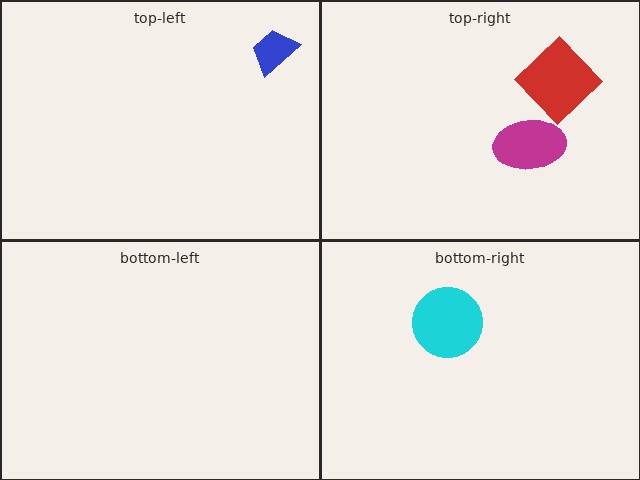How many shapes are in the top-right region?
2.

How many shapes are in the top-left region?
1.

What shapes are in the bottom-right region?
The cyan circle.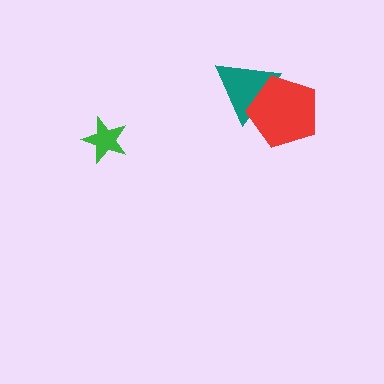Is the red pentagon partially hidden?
No, no other shape covers it.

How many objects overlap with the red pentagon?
1 object overlaps with the red pentagon.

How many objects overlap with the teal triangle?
1 object overlaps with the teal triangle.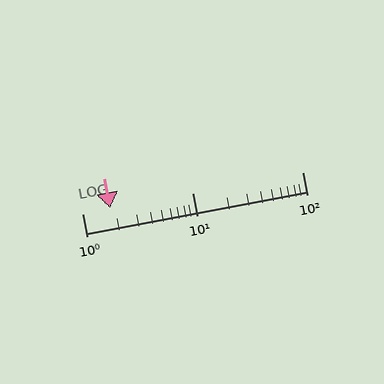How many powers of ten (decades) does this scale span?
The scale spans 2 decades, from 1 to 100.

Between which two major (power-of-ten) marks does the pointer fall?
The pointer is between 1 and 10.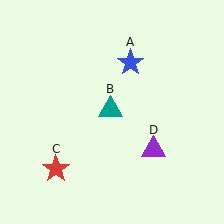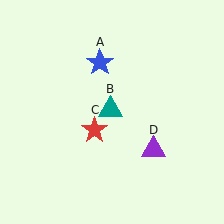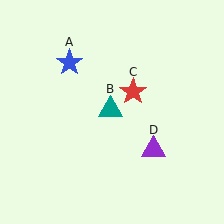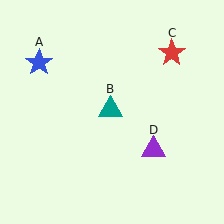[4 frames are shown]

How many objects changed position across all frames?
2 objects changed position: blue star (object A), red star (object C).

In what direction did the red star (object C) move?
The red star (object C) moved up and to the right.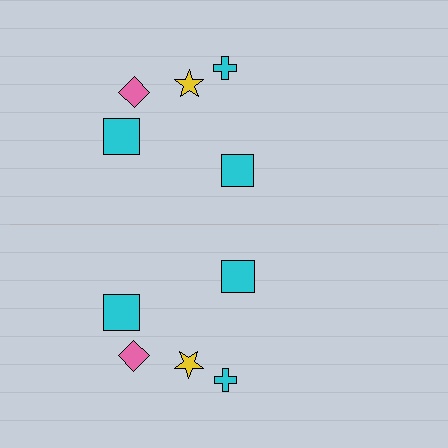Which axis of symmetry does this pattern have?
The pattern has a horizontal axis of symmetry running through the center of the image.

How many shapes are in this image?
There are 10 shapes in this image.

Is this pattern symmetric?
Yes, this pattern has bilateral (reflection) symmetry.